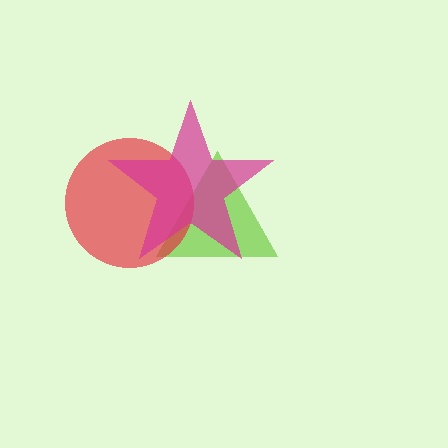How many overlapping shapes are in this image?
There are 3 overlapping shapes in the image.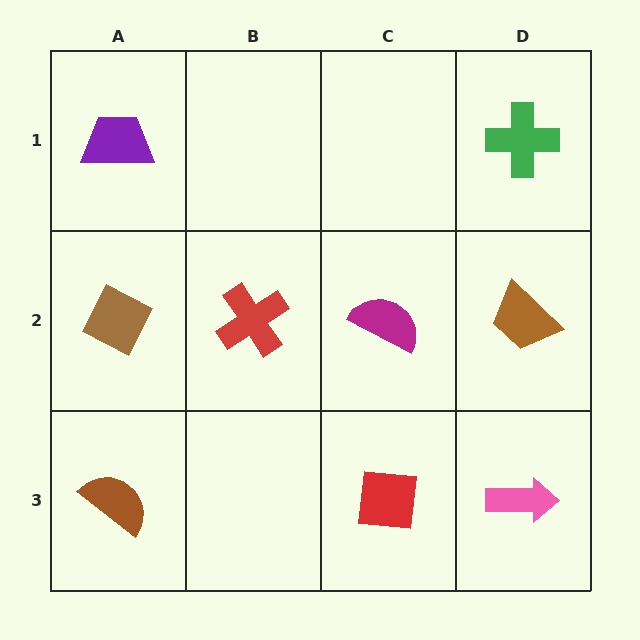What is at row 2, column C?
A magenta semicircle.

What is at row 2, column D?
A brown trapezoid.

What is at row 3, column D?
A pink arrow.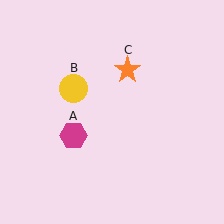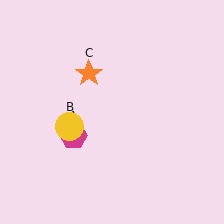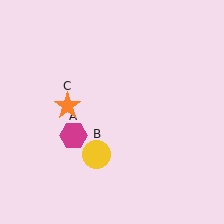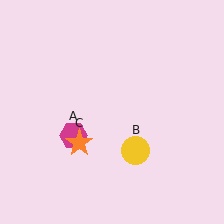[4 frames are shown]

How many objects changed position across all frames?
2 objects changed position: yellow circle (object B), orange star (object C).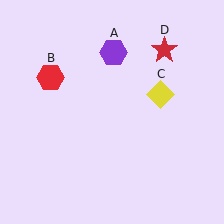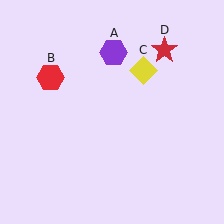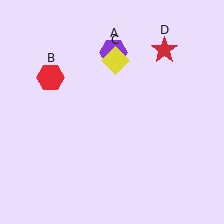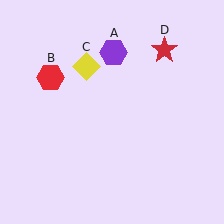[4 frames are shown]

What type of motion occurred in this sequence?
The yellow diamond (object C) rotated counterclockwise around the center of the scene.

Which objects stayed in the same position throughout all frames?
Purple hexagon (object A) and red hexagon (object B) and red star (object D) remained stationary.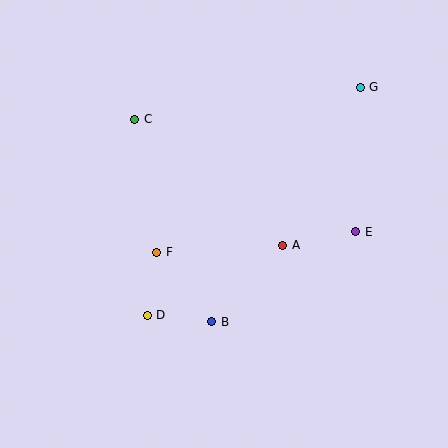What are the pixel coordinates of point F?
Point F is at (157, 252).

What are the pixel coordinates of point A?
Point A is at (283, 245).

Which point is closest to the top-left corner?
Point C is closest to the top-left corner.